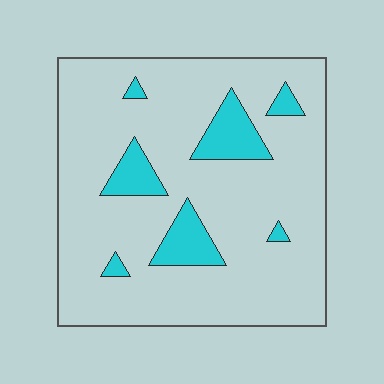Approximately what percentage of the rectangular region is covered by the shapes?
Approximately 15%.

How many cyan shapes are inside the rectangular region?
7.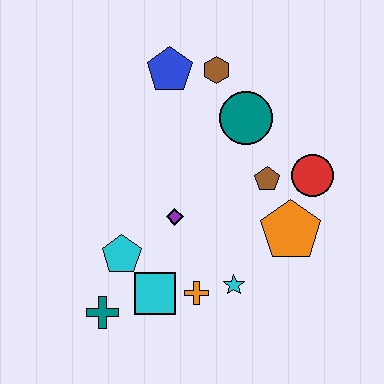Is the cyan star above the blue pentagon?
No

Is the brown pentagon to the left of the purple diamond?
No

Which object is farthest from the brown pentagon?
The teal cross is farthest from the brown pentagon.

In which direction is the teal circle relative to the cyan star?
The teal circle is above the cyan star.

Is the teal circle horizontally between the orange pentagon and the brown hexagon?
Yes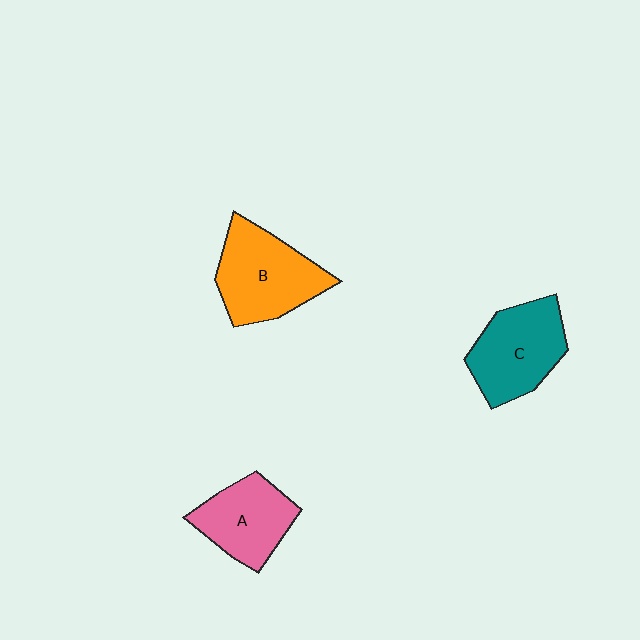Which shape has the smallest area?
Shape A (pink).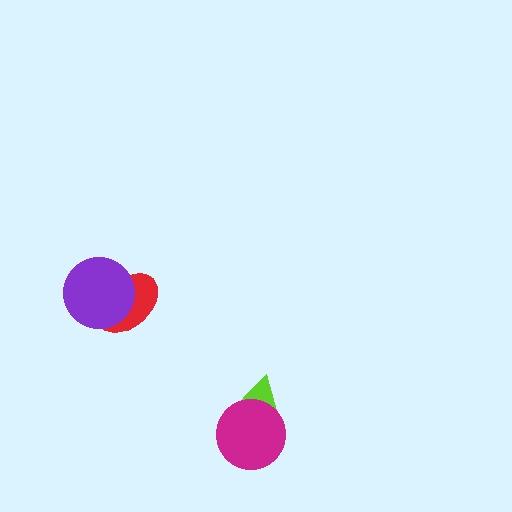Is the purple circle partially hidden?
No, no other shape covers it.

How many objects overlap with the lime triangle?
1 object overlaps with the lime triangle.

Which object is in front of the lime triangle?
The magenta circle is in front of the lime triangle.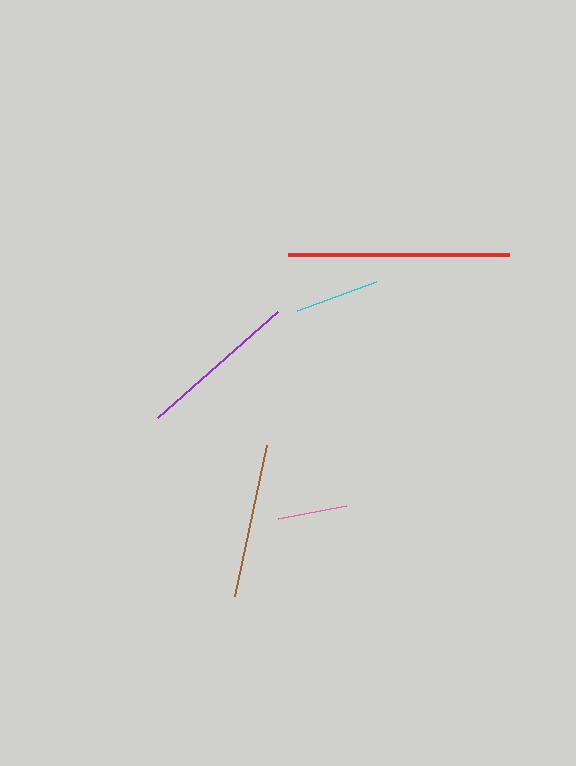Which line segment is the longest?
The red line is the longest at approximately 221 pixels.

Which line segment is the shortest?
The pink line is the shortest at approximately 70 pixels.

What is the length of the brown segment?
The brown segment is approximately 154 pixels long.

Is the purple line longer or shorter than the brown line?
The purple line is longer than the brown line.